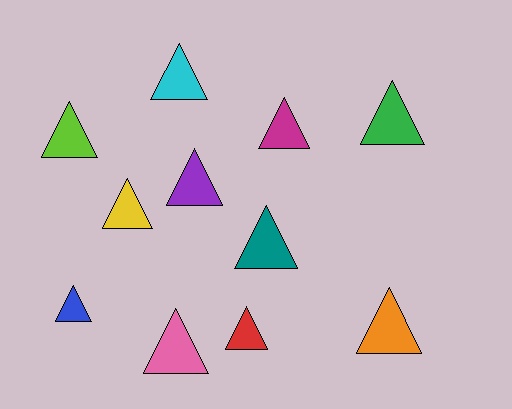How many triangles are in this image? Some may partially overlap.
There are 11 triangles.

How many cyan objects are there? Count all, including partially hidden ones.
There is 1 cyan object.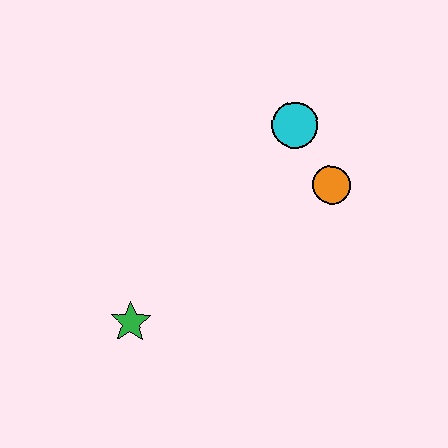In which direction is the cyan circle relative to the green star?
The cyan circle is above the green star.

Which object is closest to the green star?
The orange circle is closest to the green star.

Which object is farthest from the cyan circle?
The green star is farthest from the cyan circle.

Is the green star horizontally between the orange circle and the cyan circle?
No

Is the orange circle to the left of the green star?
No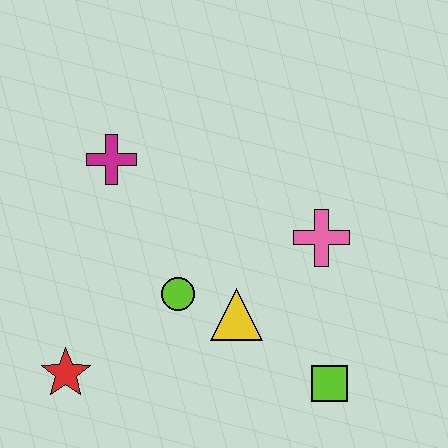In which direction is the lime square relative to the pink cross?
The lime square is below the pink cross.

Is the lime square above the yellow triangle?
No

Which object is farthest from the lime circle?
The lime square is farthest from the lime circle.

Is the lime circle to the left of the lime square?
Yes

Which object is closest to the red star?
The lime circle is closest to the red star.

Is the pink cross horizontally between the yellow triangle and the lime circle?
No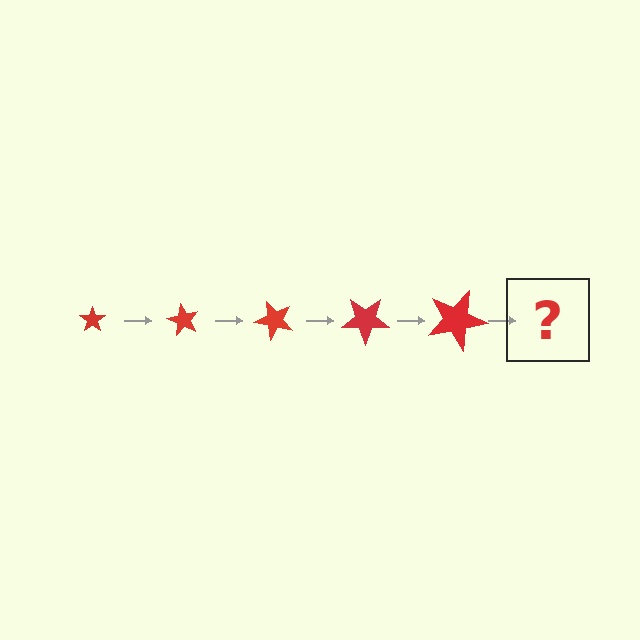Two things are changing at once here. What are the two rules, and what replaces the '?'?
The two rules are that the star grows larger each step and it rotates 60 degrees each step. The '?' should be a star, larger than the previous one and rotated 300 degrees from the start.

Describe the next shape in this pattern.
It should be a star, larger than the previous one and rotated 300 degrees from the start.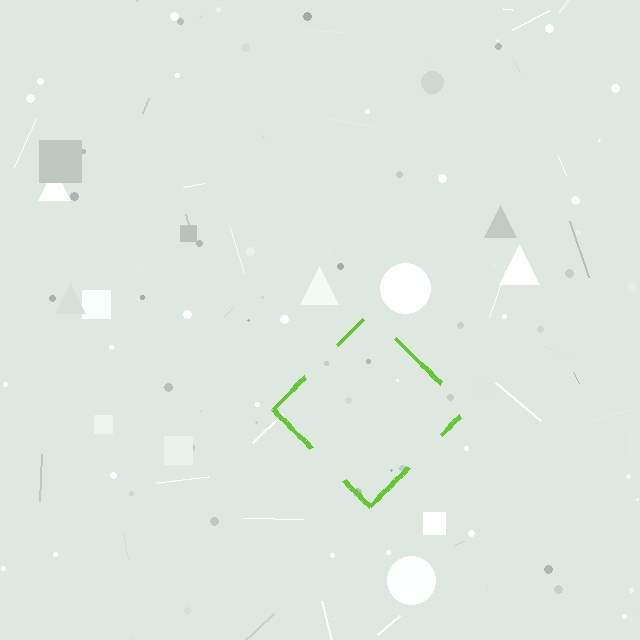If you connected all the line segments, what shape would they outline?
They would outline a diamond.